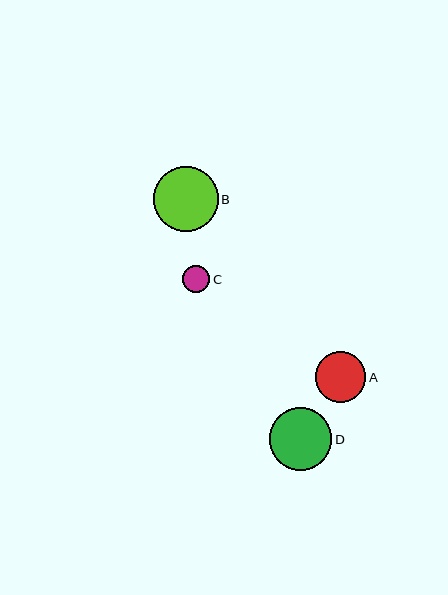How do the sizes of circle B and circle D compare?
Circle B and circle D are approximately the same size.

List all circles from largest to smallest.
From largest to smallest: B, D, A, C.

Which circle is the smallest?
Circle C is the smallest with a size of approximately 27 pixels.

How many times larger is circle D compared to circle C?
Circle D is approximately 2.3 times the size of circle C.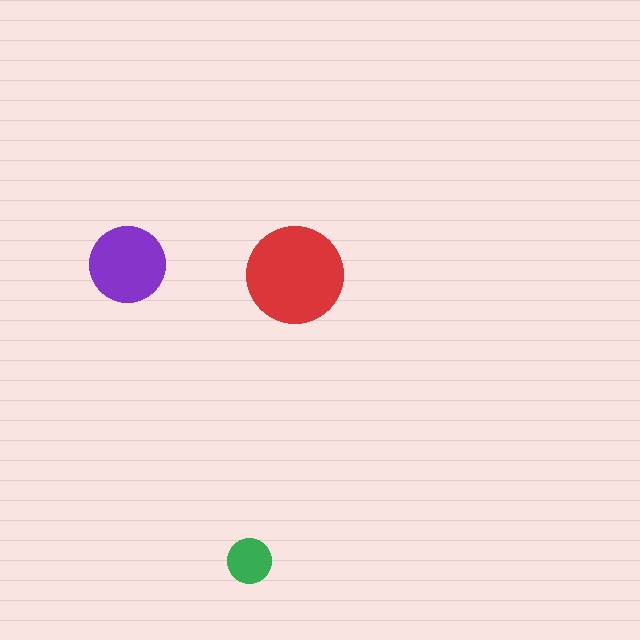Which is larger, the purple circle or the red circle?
The red one.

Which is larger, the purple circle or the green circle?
The purple one.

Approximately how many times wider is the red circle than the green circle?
About 2 times wider.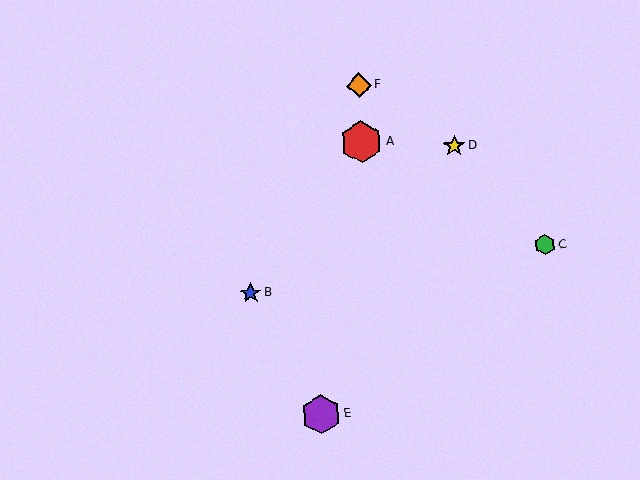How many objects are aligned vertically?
2 objects (A, F) are aligned vertically.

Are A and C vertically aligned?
No, A is at x≈362 and C is at x≈545.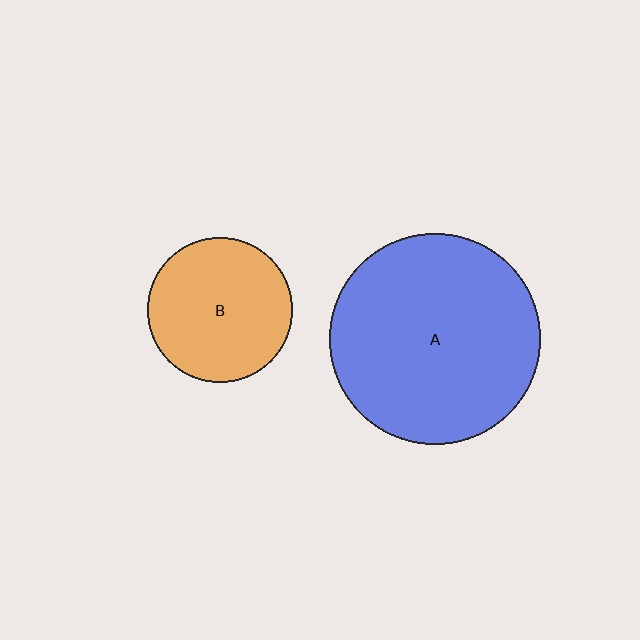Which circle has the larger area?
Circle A (blue).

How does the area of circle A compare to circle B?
Approximately 2.1 times.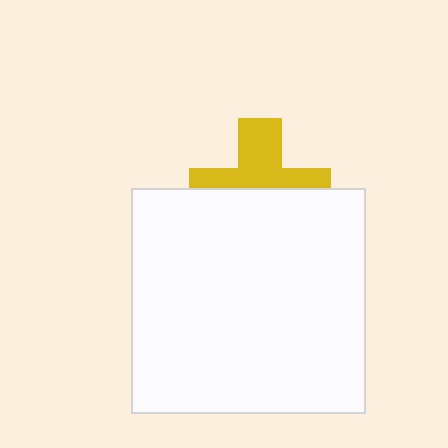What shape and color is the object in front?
The object in front is a white rectangle.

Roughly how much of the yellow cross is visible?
About half of it is visible (roughly 48%).